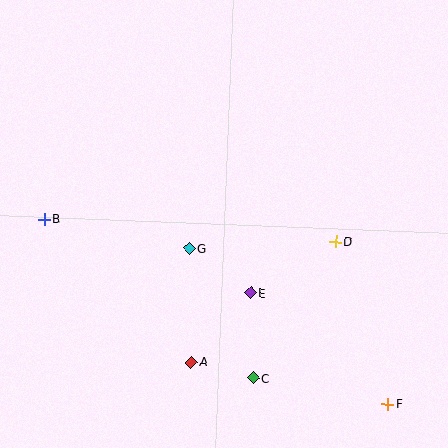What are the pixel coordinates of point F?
Point F is at (388, 404).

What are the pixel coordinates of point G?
Point G is at (189, 248).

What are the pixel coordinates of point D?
Point D is at (336, 242).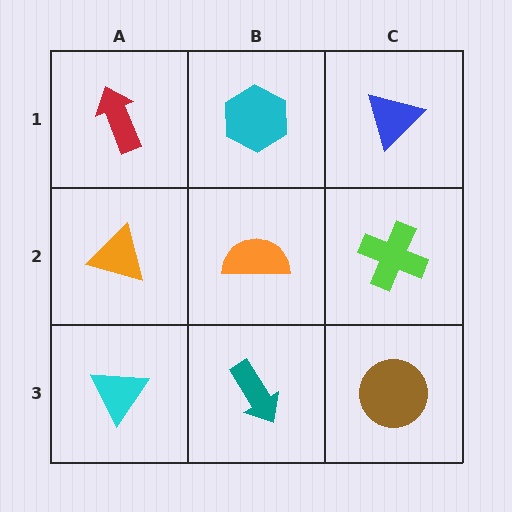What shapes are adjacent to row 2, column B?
A cyan hexagon (row 1, column B), a teal arrow (row 3, column B), an orange triangle (row 2, column A), a lime cross (row 2, column C).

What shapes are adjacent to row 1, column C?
A lime cross (row 2, column C), a cyan hexagon (row 1, column B).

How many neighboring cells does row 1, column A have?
2.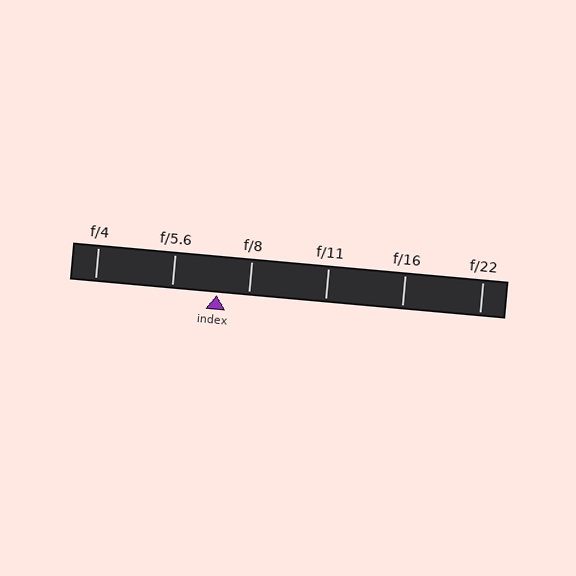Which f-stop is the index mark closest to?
The index mark is closest to f/8.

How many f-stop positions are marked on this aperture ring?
There are 6 f-stop positions marked.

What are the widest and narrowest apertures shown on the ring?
The widest aperture shown is f/4 and the narrowest is f/22.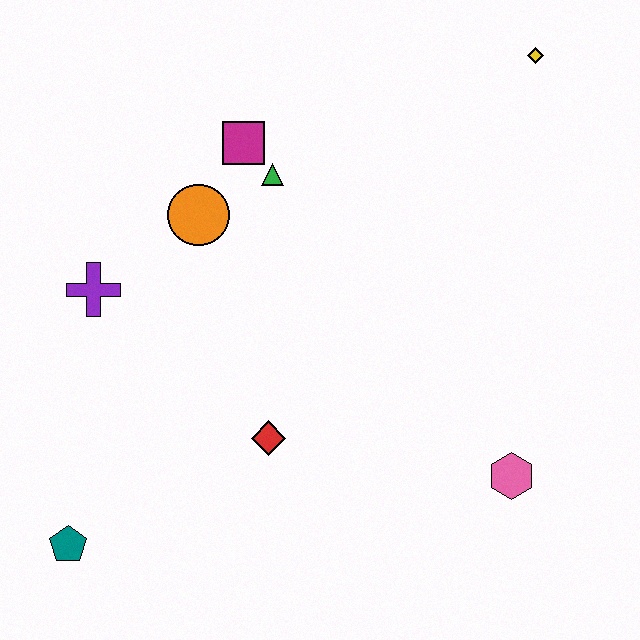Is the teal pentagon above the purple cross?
No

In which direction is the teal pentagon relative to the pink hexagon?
The teal pentagon is to the left of the pink hexagon.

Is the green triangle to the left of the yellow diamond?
Yes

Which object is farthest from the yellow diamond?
The teal pentagon is farthest from the yellow diamond.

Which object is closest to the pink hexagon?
The red diamond is closest to the pink hexagon.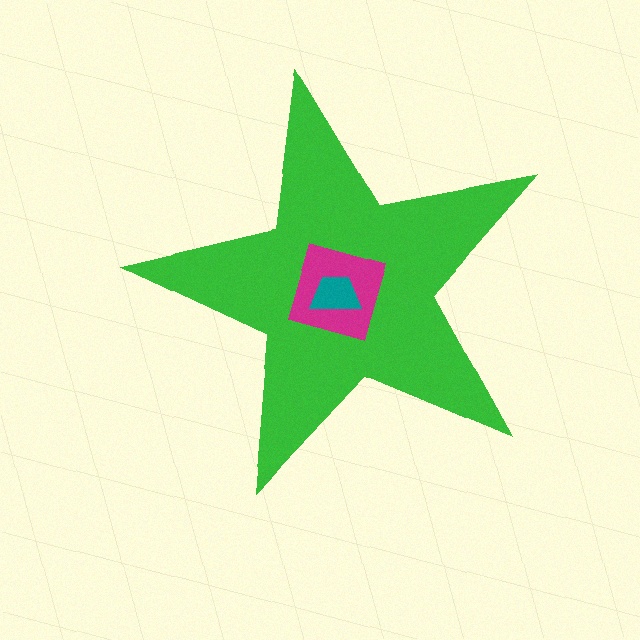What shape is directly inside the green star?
The magenta diamond.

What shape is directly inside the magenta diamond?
The teal trapezoid.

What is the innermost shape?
The teal trapezoid.